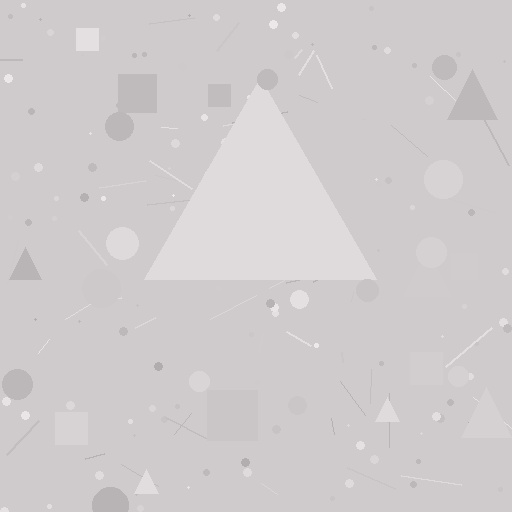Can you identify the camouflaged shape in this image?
The camouflaged shape is a triangle.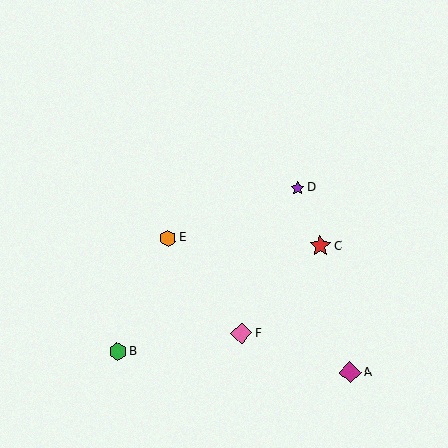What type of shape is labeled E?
Shape E is an orange hexagon.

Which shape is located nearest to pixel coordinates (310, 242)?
The red star (labeled C) at (320, 246) is nearest to that location.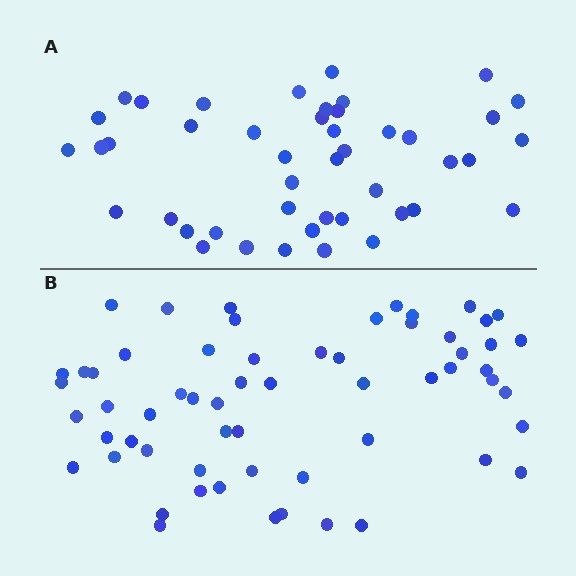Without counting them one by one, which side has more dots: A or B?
Region B (the bottom region) has more dots.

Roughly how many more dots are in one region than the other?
Region B has approximately 15 more dots than region A.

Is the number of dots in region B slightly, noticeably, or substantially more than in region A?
Region B has noticeably more, but not dramatically so. The ratio is roughly 1.3 to 1.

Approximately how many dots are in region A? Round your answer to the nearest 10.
About 40 dots. (The exact count is 45, which rounds to 40.)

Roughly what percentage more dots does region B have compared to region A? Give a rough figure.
About 35% more.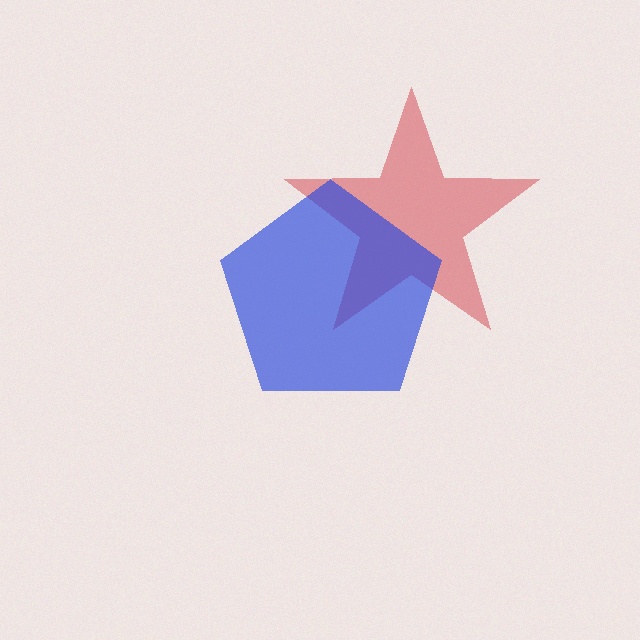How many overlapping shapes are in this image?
There are 2 overlapping shapes in the image.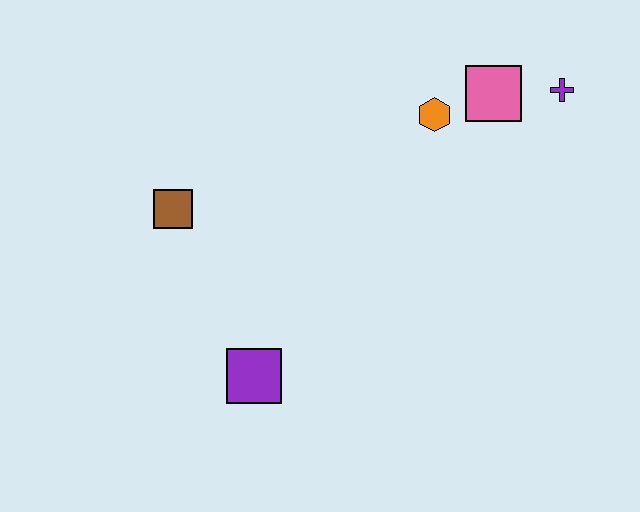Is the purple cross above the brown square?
Yes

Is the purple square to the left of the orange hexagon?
Yes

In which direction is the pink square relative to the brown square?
The pink square is to the right of the brown square.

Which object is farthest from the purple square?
The purple cross is farthest from the purple square.